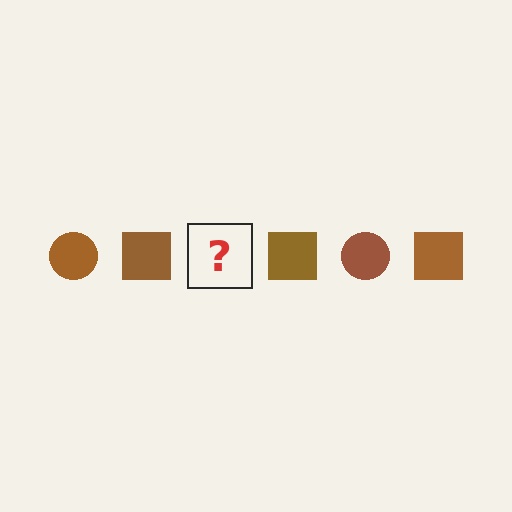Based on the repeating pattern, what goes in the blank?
The blank should be a brown circle.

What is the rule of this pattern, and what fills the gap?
The rule is that the pattern cycles through circle, square shapes in brown. The gap should be filled with a brown circle.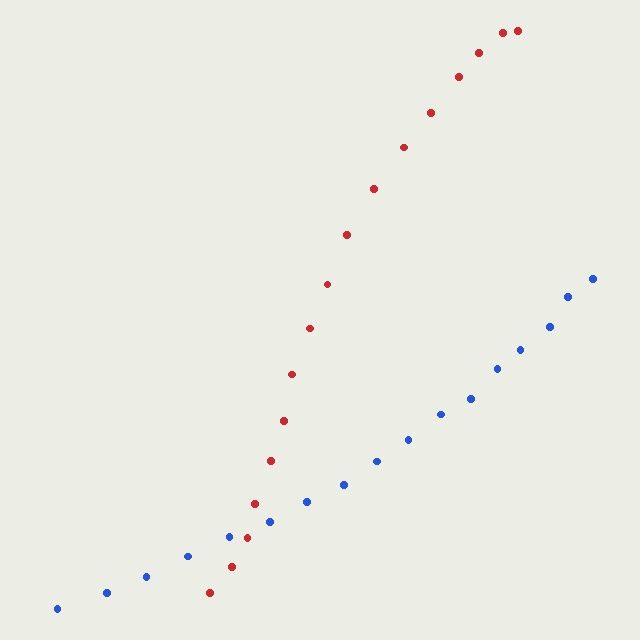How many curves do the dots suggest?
There are 2 distinct paths.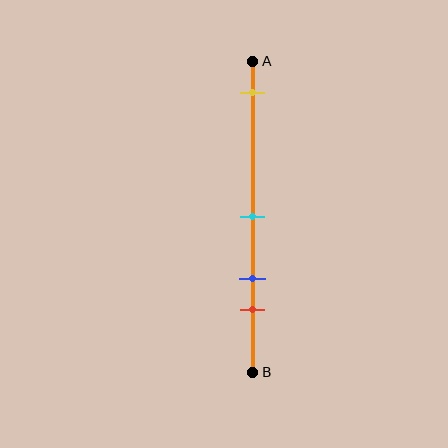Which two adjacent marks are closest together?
The blue and red marks are the closest adjacent pair.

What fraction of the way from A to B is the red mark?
The red mark is approximately 80% (0.8) of the way from A to B.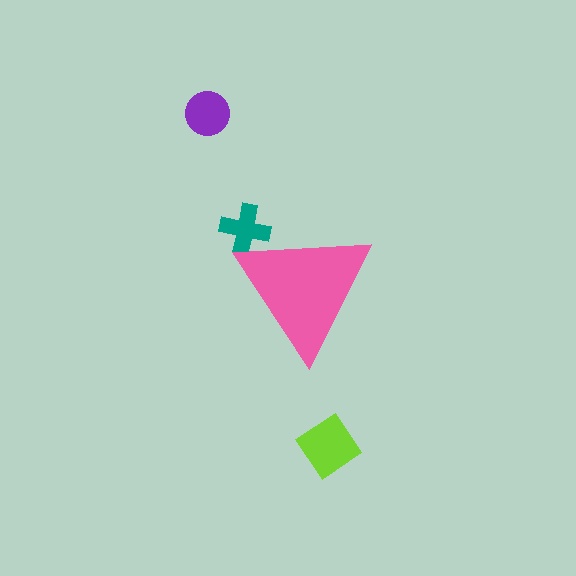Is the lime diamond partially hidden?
No, the lime diamond is fully visible.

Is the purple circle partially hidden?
No, the purple circle is fully visible.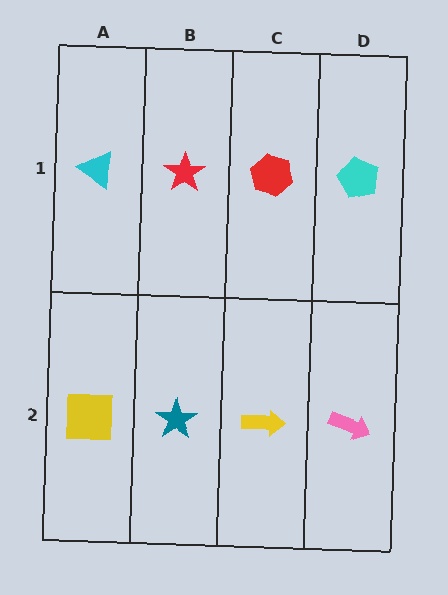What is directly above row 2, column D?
A cyan pentagon.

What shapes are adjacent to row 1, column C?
A yellow arrow (row 2, column C), a red star (row 1, column B), a cyan pentagon (row 1, column D).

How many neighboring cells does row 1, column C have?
3.